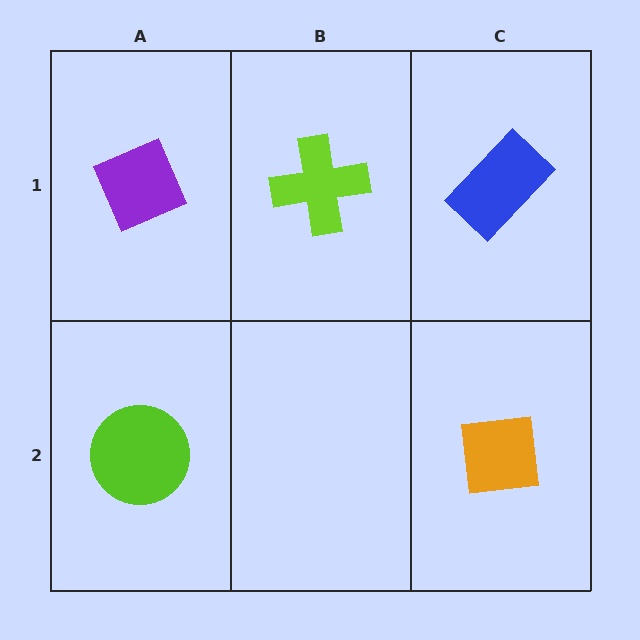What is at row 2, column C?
An orange square.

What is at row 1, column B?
A lime cross.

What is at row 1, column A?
A purple diamond.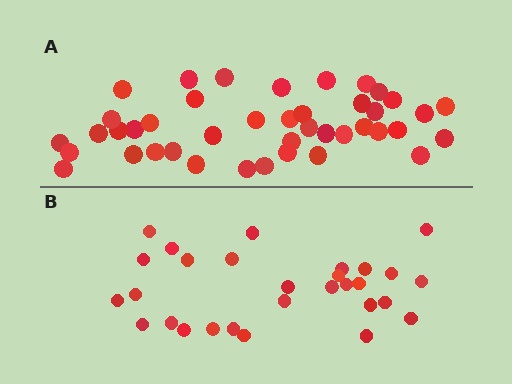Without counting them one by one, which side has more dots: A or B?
Region A (the top region) has more dots.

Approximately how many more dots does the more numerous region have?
Region A has approximately 15 more dots than region B.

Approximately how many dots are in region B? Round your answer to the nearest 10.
About 30 dots. (The exact count is 29, which rounds to 30.)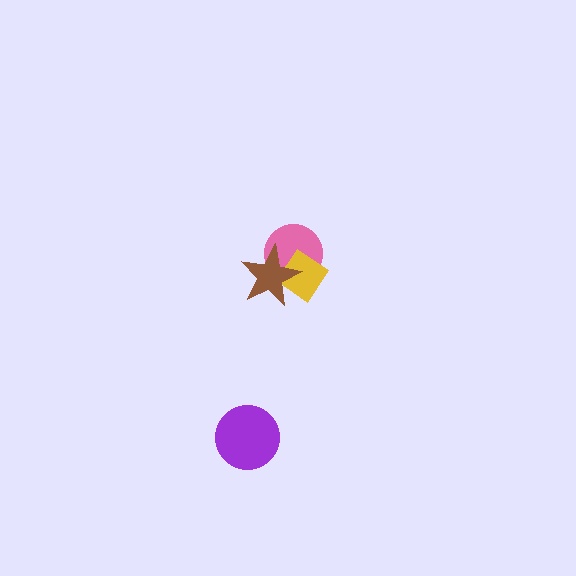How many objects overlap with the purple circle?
0 objects overlap with the purple circle.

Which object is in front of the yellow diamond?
The brown star is in front of the yellow diamond.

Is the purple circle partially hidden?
No, no other shape covers it.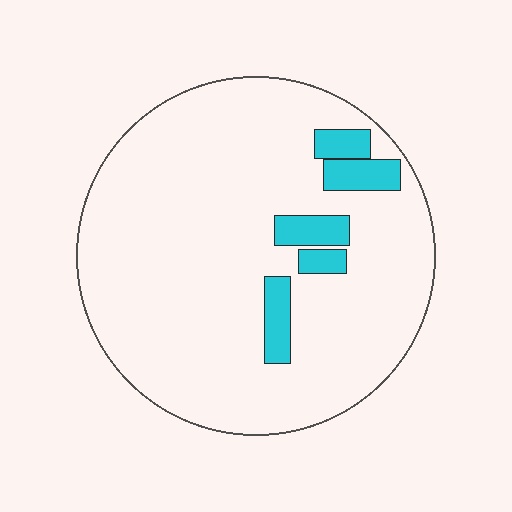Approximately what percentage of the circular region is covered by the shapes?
Approximately 10%.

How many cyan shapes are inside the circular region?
5.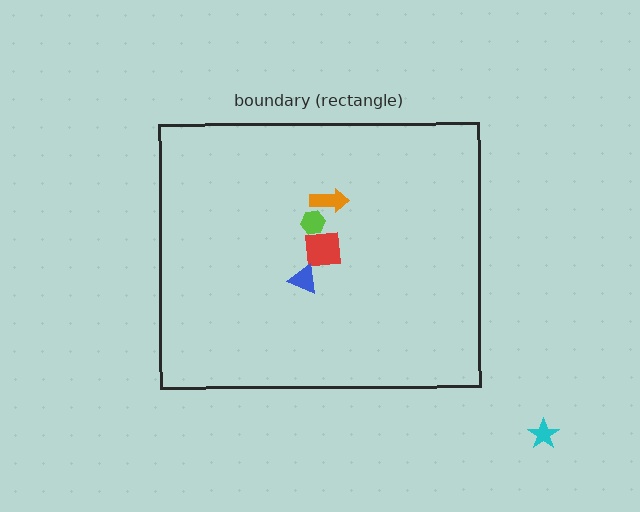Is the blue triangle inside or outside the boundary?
Inside.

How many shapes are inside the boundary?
4 inside, 1 outside.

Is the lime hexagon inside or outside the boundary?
Inside.